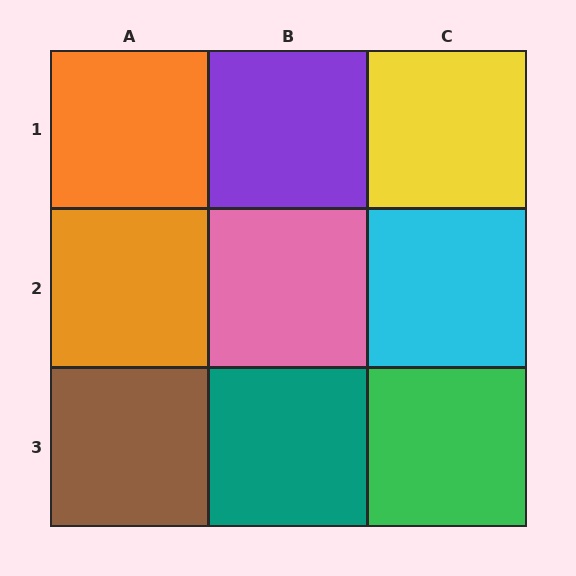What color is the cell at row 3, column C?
Green.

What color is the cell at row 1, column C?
Yellow.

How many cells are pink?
1 cell is pink.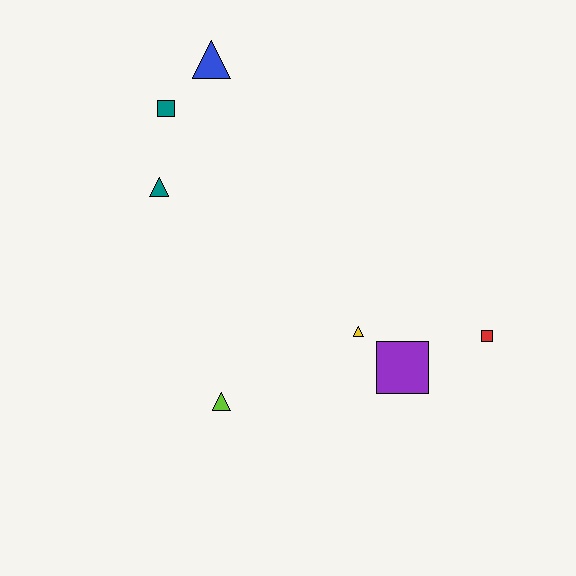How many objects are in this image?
There are 7 objects.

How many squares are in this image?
There are 3 squares.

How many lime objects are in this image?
There is 1 lime object.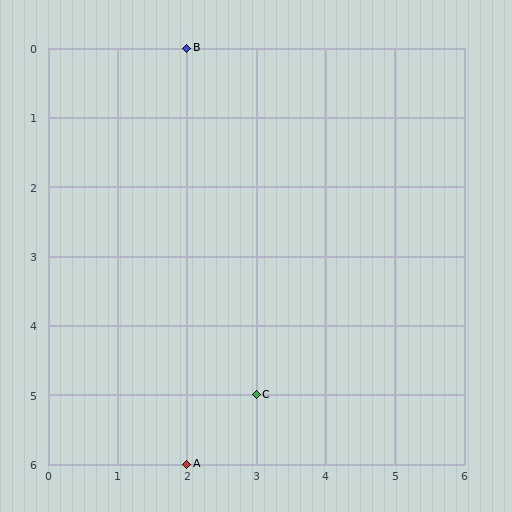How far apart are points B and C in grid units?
Points B and C are 1 column and 5 rows apart (about 5.1 grid units diagonally).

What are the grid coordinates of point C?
Point C is at grid coordinates (3, 5).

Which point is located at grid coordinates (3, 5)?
Point C is at (3, 5).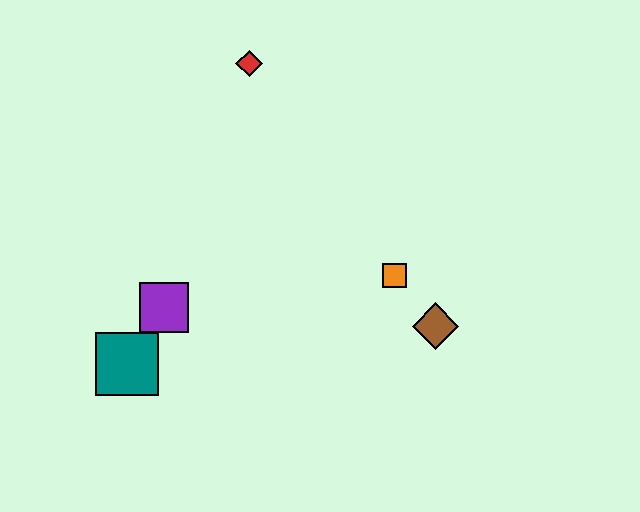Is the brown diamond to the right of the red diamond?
Yes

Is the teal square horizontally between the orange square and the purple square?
No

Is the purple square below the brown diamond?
No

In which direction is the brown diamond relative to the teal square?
The brown diamond is to the right of the teal square.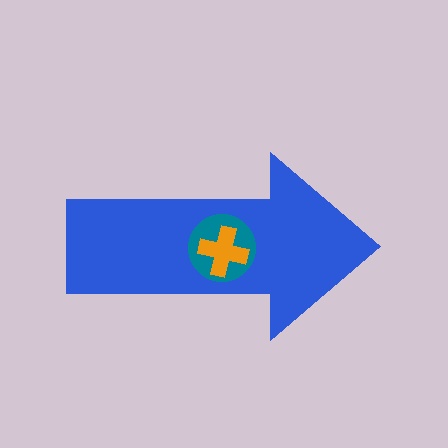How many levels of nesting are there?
3.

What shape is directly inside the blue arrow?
The teal circle.